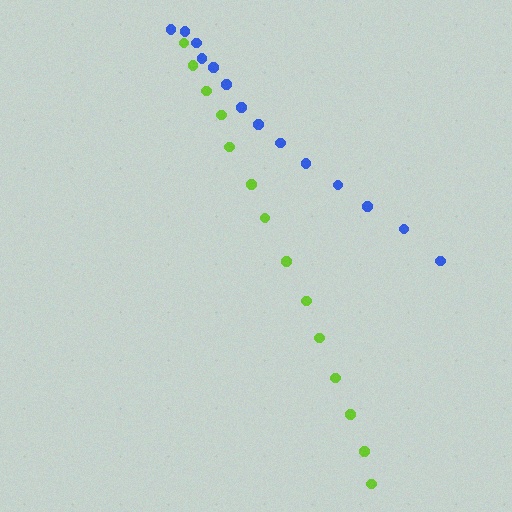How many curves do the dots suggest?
There are 2 distinct paths.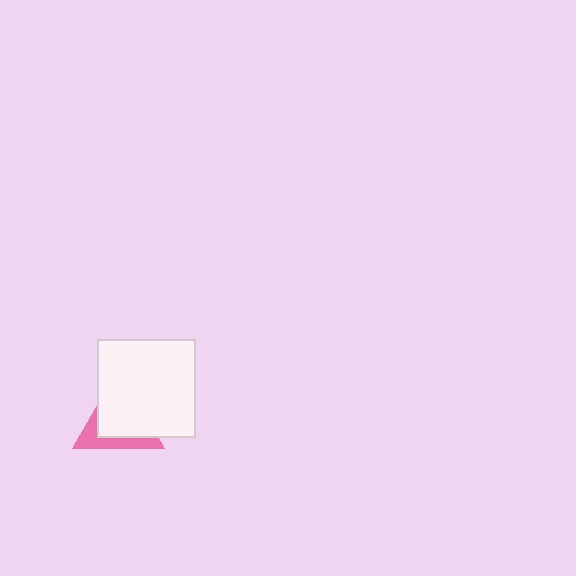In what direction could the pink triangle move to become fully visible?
The pink triangle could move toward the lower-left. That would shift it out from behind the white square entirely.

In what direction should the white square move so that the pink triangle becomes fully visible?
The white square should move toward the upper-right. That is the shortest direction to clear the overlap and leave the pink triangle fully visible.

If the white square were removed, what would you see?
You would see the complete pink triangle.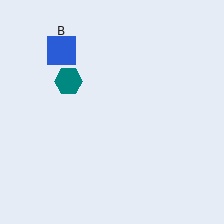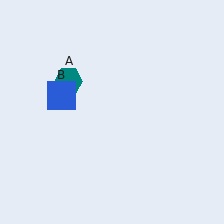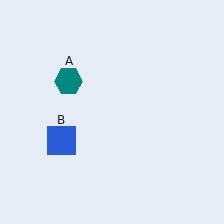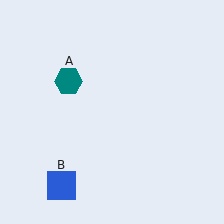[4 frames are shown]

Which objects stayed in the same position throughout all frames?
Teal hexagon (object A) remained stationary.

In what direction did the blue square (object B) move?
The blue square (object B) moved down.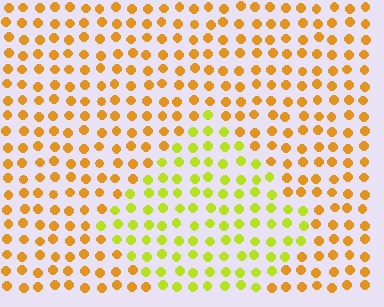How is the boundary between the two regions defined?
The boundary is defined purely by a slight shift in hue (about 38 degrees). Spacing, size, and orientation are identical on both sides.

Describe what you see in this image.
The image is filled with small orange elements in a uniform arrangement. A diamond-shaped region is visible where the elements are tinted to a slightly different hue, forming a subtle color boundary.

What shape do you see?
I see a diamond.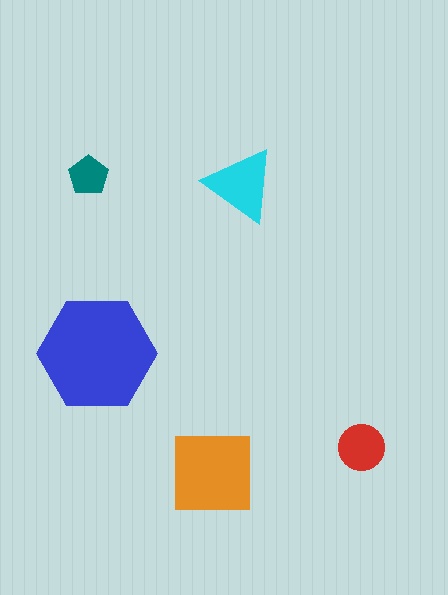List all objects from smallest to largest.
The teal pentagon, the red circle, the cyan triangle, the orange square, the blue hexagon.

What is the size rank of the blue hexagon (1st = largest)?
1st.